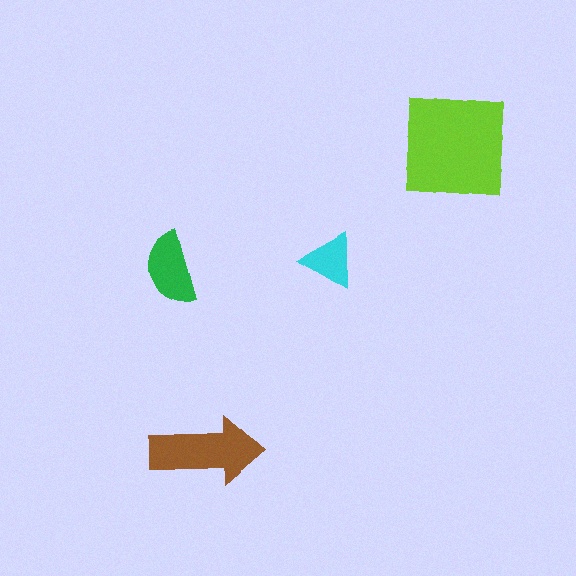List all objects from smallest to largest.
The cyan triangle, the green semicircle, the brown arrow, the lime square.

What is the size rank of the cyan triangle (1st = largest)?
4th.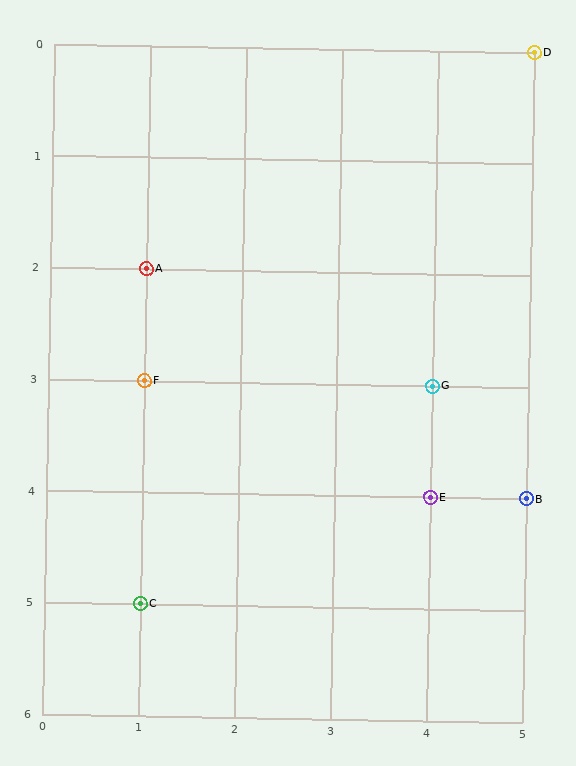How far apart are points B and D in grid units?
Points B and D are 4 rows apart.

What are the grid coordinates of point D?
Point D is at grid coordinates (5, 0).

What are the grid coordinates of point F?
Point F is at grid coordinates (1, 3).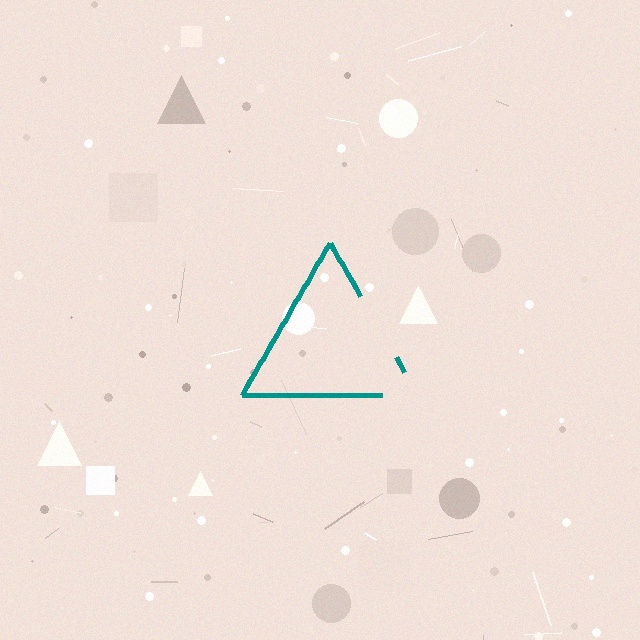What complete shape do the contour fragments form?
The contour fragments form a triangle.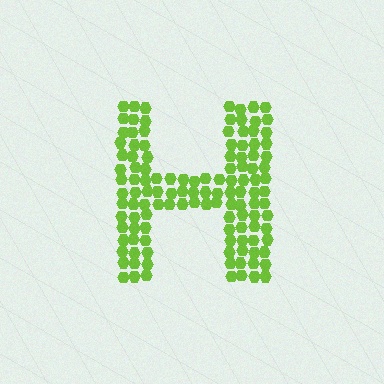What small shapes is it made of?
It is made of small hexagons.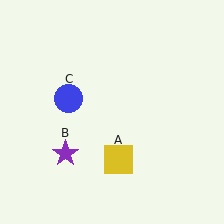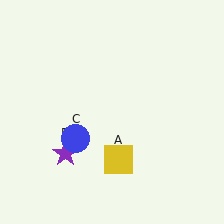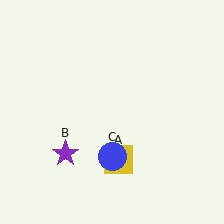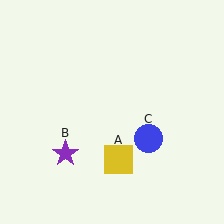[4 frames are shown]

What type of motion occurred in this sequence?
The blue circle (object C) rotated counterclockwise around the center of the scene.